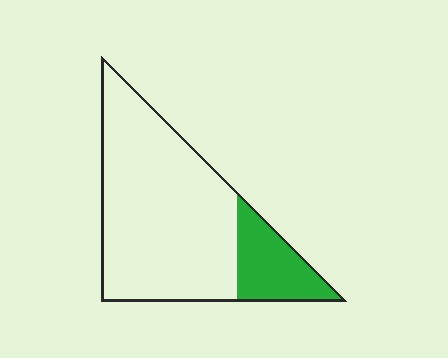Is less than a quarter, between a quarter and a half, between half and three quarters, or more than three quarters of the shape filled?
Less than a quarter.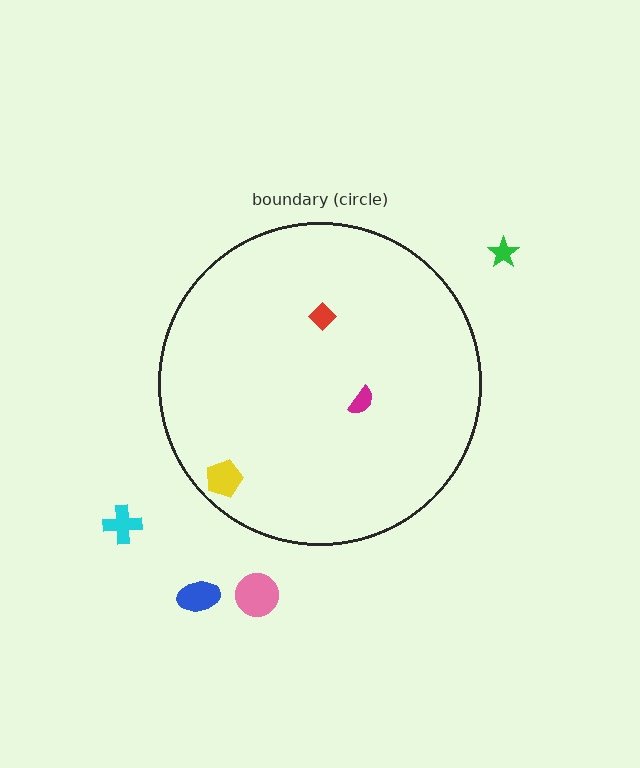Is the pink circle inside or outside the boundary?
Outside.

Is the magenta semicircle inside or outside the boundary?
Inside.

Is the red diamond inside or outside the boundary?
Inside.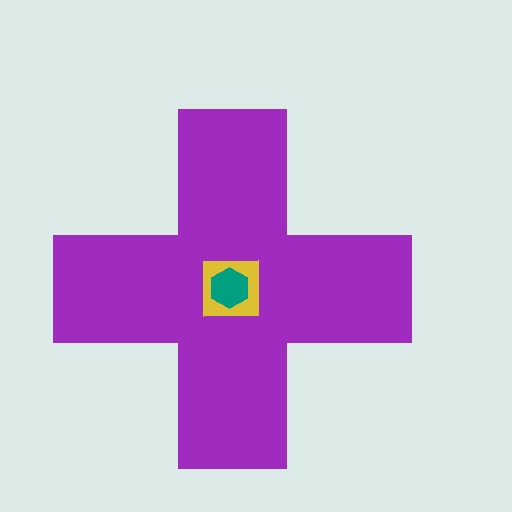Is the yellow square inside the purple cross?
Yes.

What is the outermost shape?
The purple cross.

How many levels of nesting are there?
3.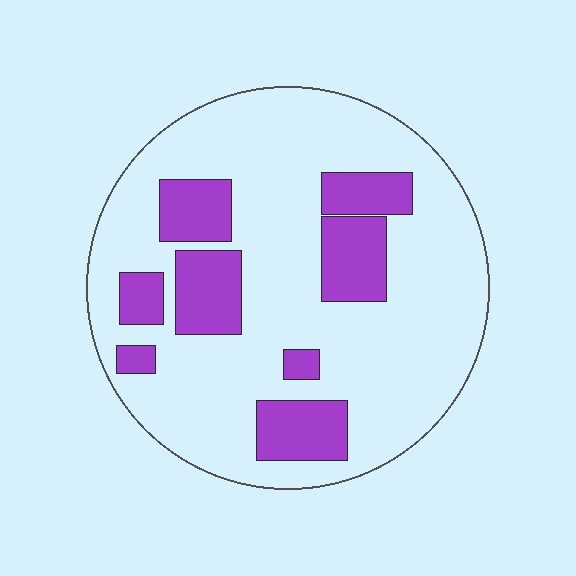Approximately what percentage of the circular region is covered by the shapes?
Approximately 25%.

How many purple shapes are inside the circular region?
8.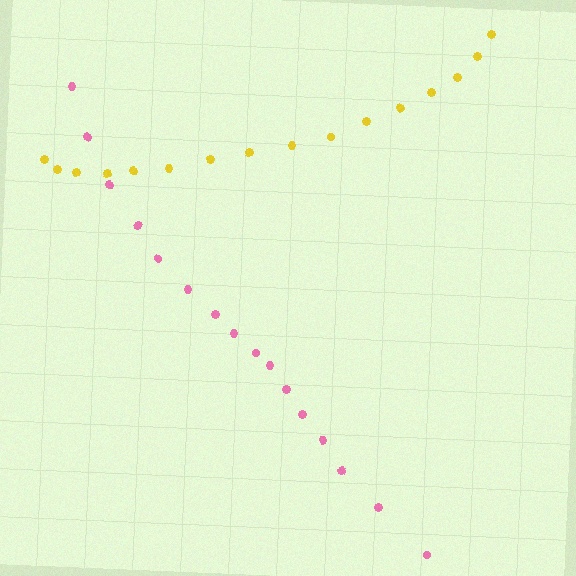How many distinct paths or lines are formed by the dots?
There are 2 distinct paths.